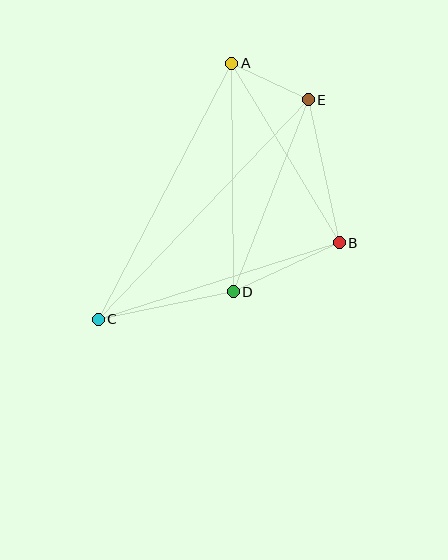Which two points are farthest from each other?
Points C and E are farthest from each other.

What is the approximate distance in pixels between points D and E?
The distance between D and E is approximately 206 pixels.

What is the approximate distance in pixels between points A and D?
The distance between A and D is approximately 229 pixels.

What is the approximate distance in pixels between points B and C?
The distance between B and C is approximately 253 pixels.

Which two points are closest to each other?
Points A and E are closest to each other.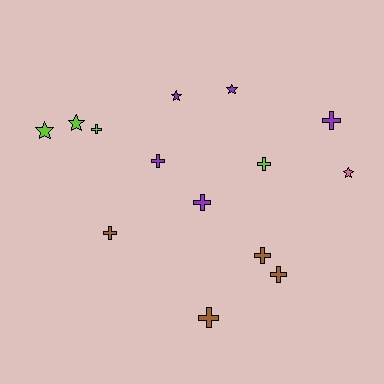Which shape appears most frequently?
Cross, with 9 objects.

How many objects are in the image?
There are 14 objects.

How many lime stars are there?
There are 2 lime stars.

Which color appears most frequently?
Purple, with 5 objects.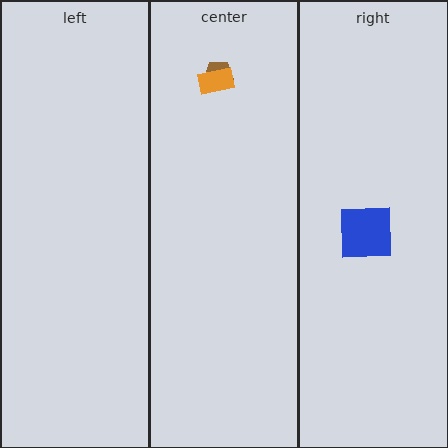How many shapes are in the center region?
2.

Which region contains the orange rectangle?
The center region.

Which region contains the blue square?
The right region.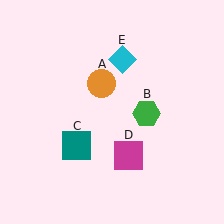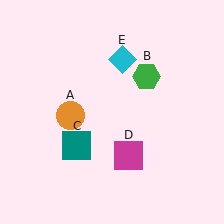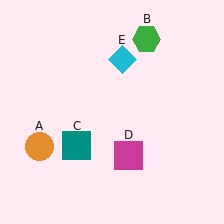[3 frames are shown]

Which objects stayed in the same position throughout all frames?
Teal square (object C) and magenta square (object D) and cyan diamond (object E) remained stationary.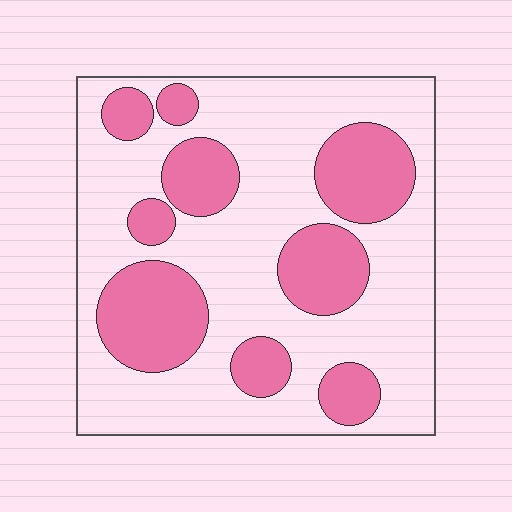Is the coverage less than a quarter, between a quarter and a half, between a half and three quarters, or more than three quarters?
Between a quarter and a half.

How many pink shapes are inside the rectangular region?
9.